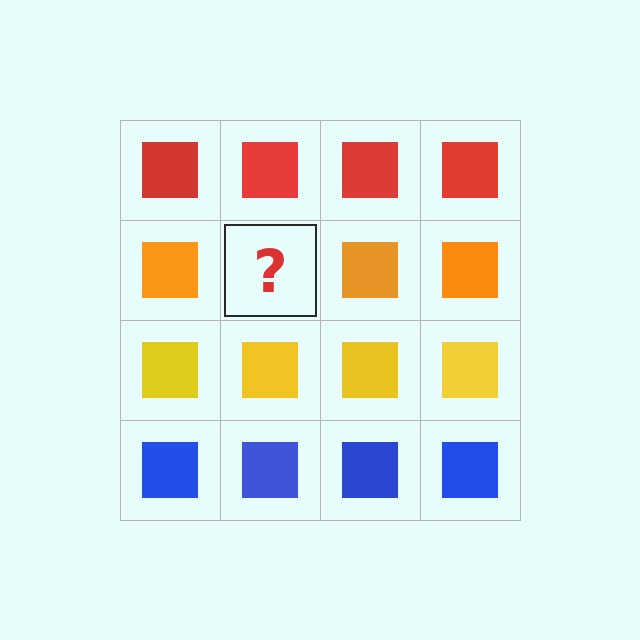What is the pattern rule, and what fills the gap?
The rule is that each row has a consistent color. The gap should be filled with an orange square.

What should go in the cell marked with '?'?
The missing cell should contain an orange square.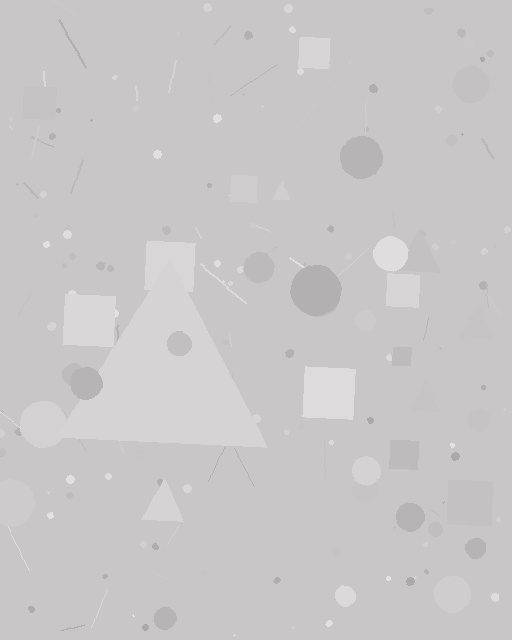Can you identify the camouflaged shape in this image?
The camouflaged shape is a triangle.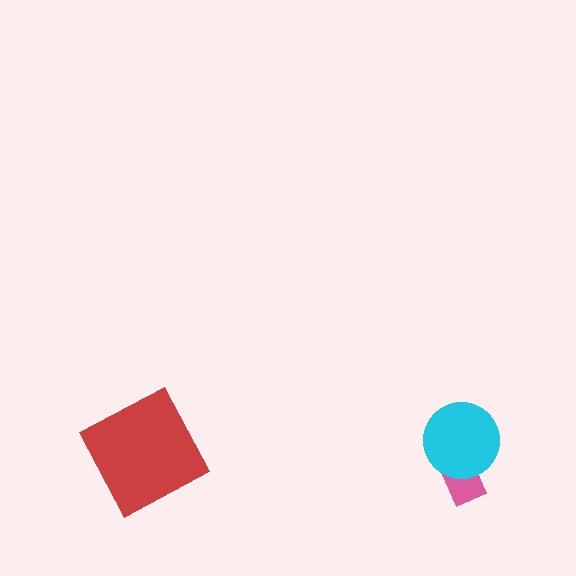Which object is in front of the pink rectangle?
The cyan circle is in front of the pink rectangle.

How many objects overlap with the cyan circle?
1 object overlaps with the cyan circle.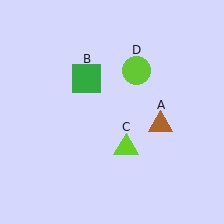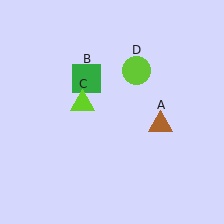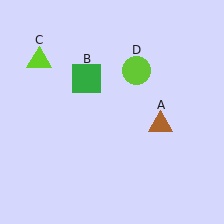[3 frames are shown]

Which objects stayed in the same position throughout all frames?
Brown triangle (object A) and green square (object B) and lime circle (object D) remained stationary.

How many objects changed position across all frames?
1 object changed position: lime triangle (object C).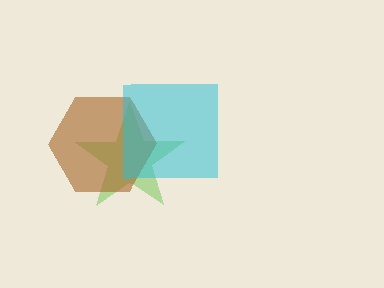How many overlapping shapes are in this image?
There are 3 overlapping shapes in the image.